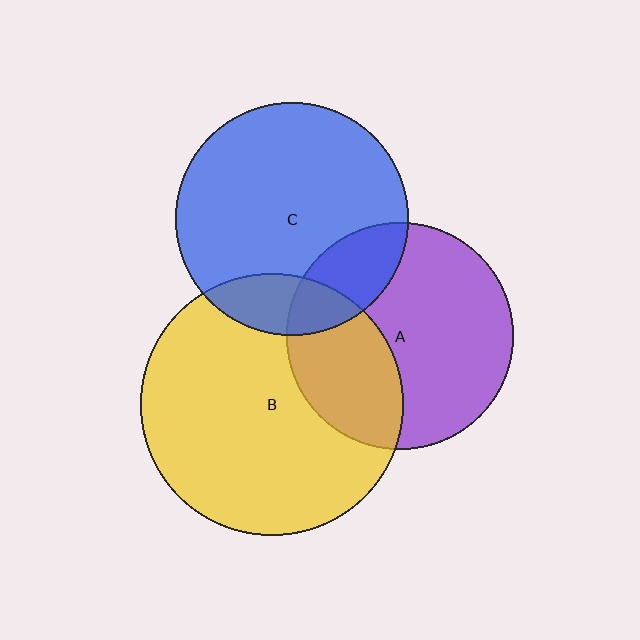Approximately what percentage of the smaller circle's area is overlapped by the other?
Approximately 35%.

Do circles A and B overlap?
Yes.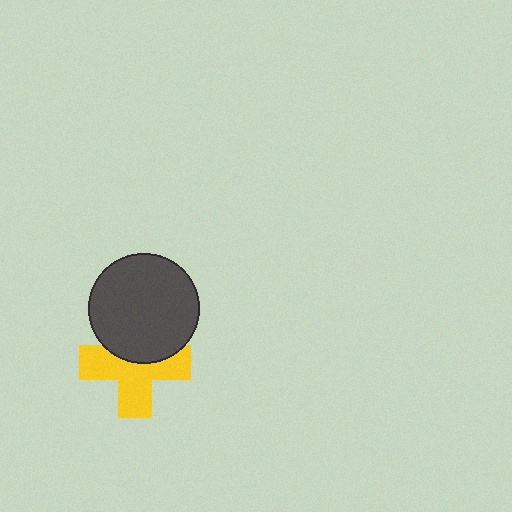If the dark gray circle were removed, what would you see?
You would see the complete yellow cross.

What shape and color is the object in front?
The object in front is a dark gray circle.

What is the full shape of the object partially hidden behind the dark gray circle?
The partially hidden object is a yellow cross.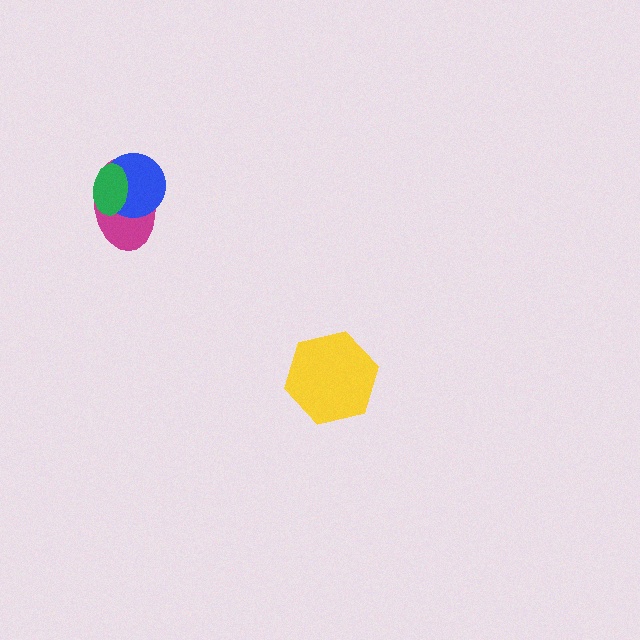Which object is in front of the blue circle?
The green ellipse is in front of the blue circle.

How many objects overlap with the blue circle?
2 objects overlap with the blue circle.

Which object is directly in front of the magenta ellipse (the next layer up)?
The blue circle is directly in front of the magenta ellipse.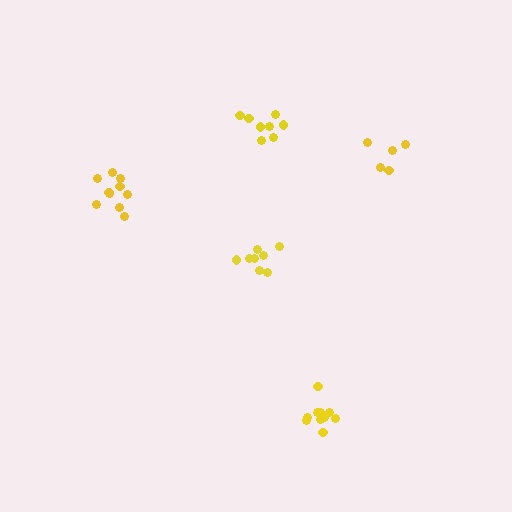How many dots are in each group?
Group 1: 8 dots, Group 2: 5 dots, Group 3: 10 dots, Group 4: 8 dots, Group 5: 11 dots (42 total).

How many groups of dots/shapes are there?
There are 5 groups.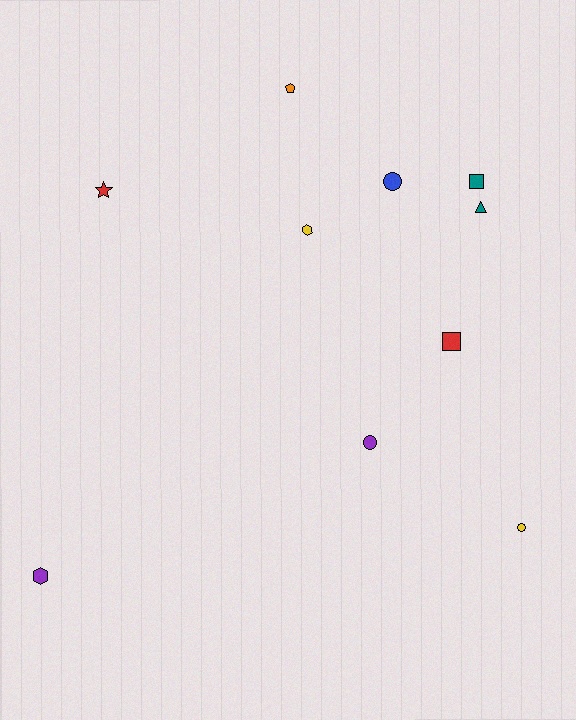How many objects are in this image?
There are 10 objects.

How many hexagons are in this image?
There are 2 hexagons.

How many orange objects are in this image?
There is 1 orange object.